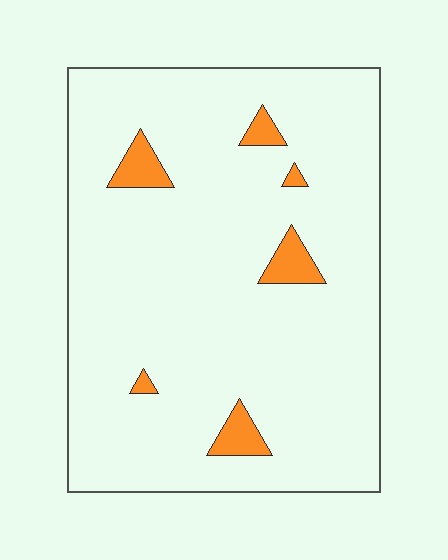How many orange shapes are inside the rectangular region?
6.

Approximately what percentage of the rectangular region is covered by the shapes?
Approximately 5%.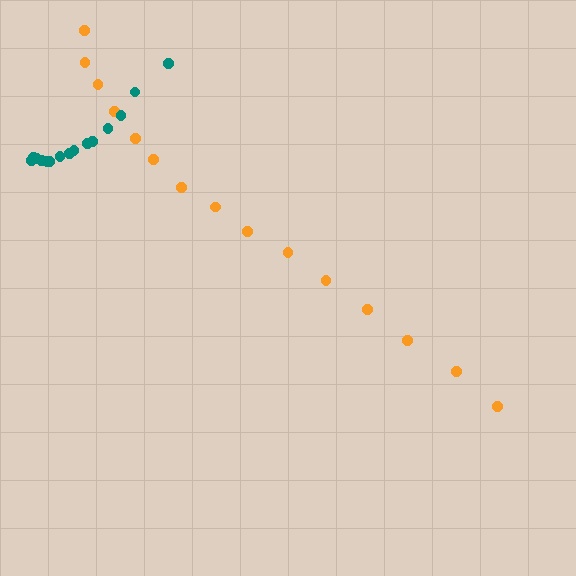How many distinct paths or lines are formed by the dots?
There are 2 distinct paths.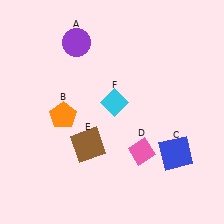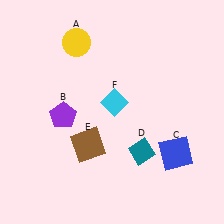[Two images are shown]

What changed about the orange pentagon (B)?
In Image 1, B is orange. In Image 2, it changed to purple.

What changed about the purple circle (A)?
In Image 1, A is purple. In Image 2, it changed to yellow.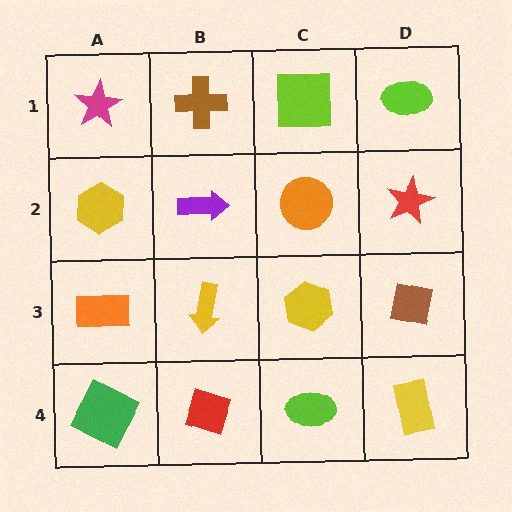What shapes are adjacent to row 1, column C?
An orange circle (row 2, column C), a brown cross (row 1, column B), a lime ellipse (row 1, column D).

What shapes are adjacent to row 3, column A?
A yellow hexagon (row 2, column A), a green square (row 4, column A), a yellow arrow (row 3, column B).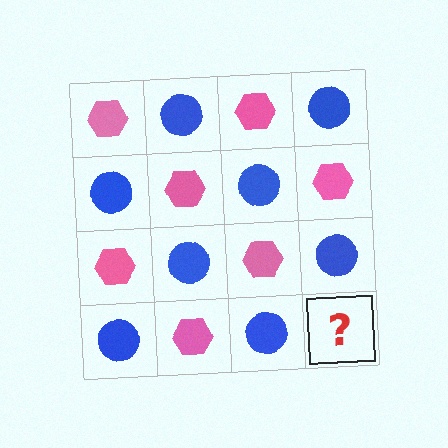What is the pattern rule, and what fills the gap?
The rule is that it alternates pink hexagon and blue circle in a checkerboard pattern. The gap should be filled with a pink hexagon.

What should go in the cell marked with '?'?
The missing cell should contain a pink hexagon.